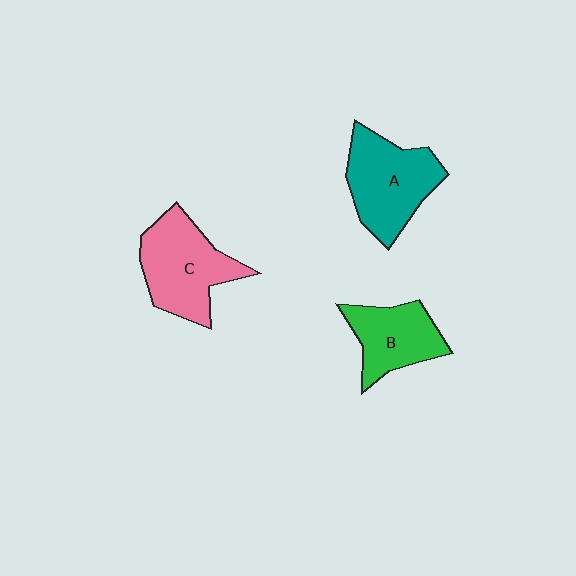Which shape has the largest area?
Shape C (pink).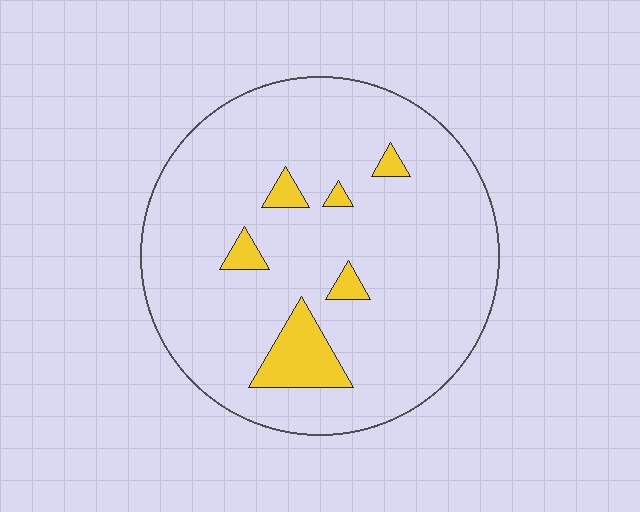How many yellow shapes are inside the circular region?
6.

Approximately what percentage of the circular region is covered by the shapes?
Approximately 10%.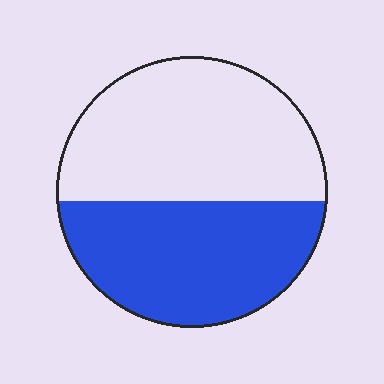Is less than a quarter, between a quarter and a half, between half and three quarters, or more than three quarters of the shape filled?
Between a quarter and a half.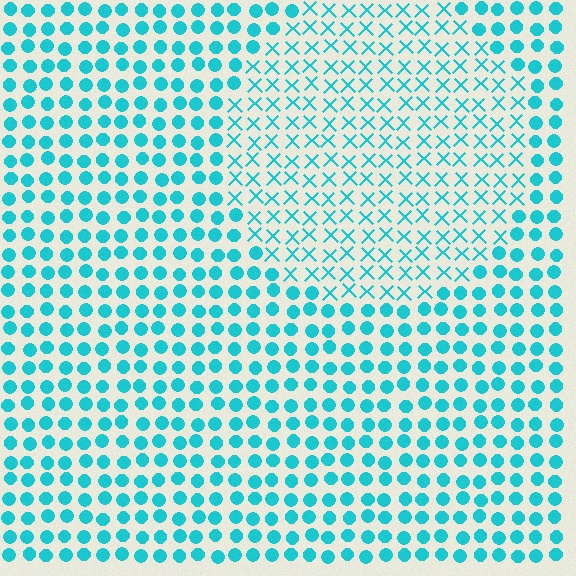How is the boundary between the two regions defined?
The boundary is defined by a change in element shape: X marks inside vs. circles outside. All elements share the same color and spacing.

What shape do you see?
I see a circle.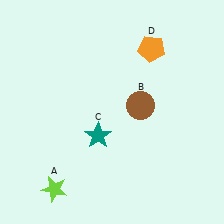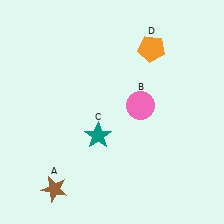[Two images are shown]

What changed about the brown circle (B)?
In Image 1, B is brown. In Image 2, it changed to pink.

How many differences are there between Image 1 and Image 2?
There are 2 differences between the two images.